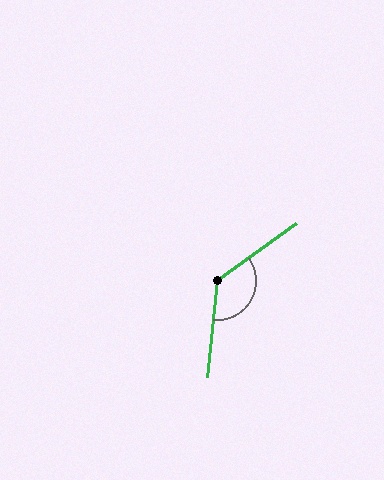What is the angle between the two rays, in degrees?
Approximately 132 degrees.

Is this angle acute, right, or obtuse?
It is obtuse.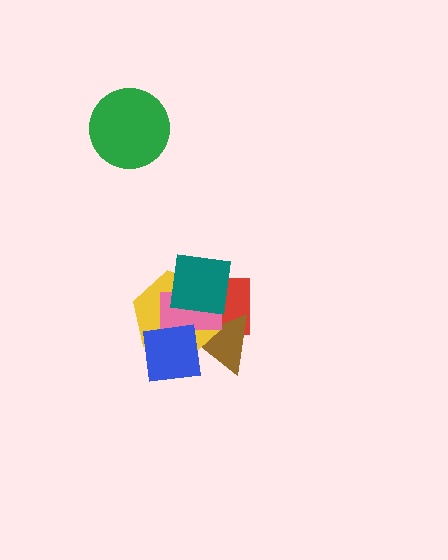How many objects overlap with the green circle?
0 objects overlap with the green circle.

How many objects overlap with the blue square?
3 objects overlap with the blue square.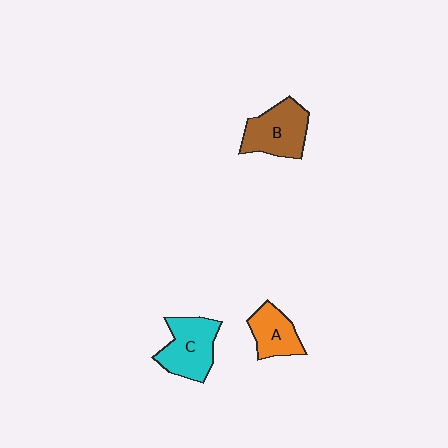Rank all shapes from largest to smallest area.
From largest to smallest: C (cyan), B (brown), A (orange).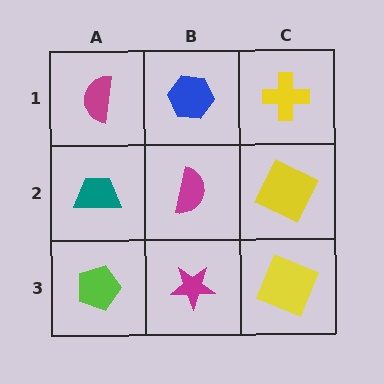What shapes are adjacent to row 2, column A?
A magenta semicircle (row 1, column A), a lime pentagon (row 3, column A), a magenta semicircle (row 2, column B).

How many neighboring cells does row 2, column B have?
4.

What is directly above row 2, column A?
A magenta semicircle.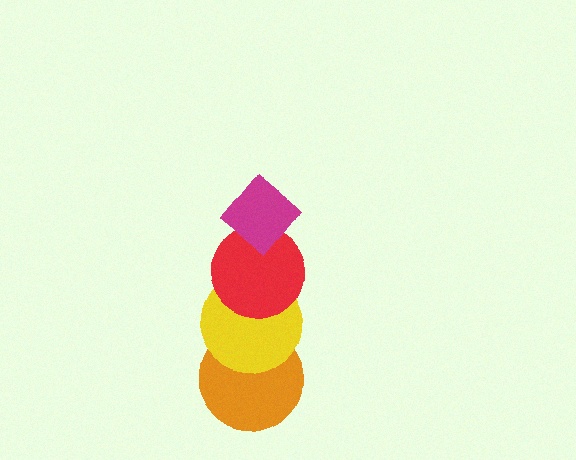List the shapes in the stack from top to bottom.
From top to bottom: the magenta diamond, the red circle, the yellow circle, the orange circle.